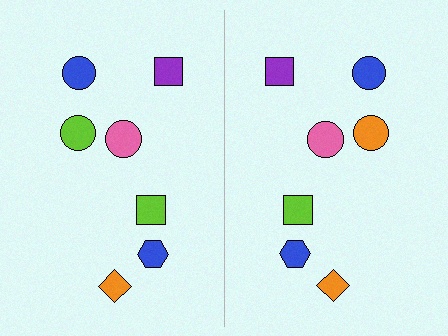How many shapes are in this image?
There are 14 shapes in this image.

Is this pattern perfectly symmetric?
No, the pattern is not perfectly symmetric. The orange circle on the right side breaks the symmetry — its mirror counterpart is lime.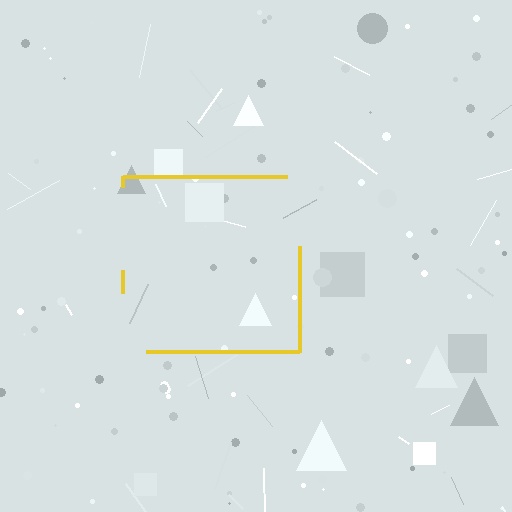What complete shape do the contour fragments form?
The contour fragments form a square.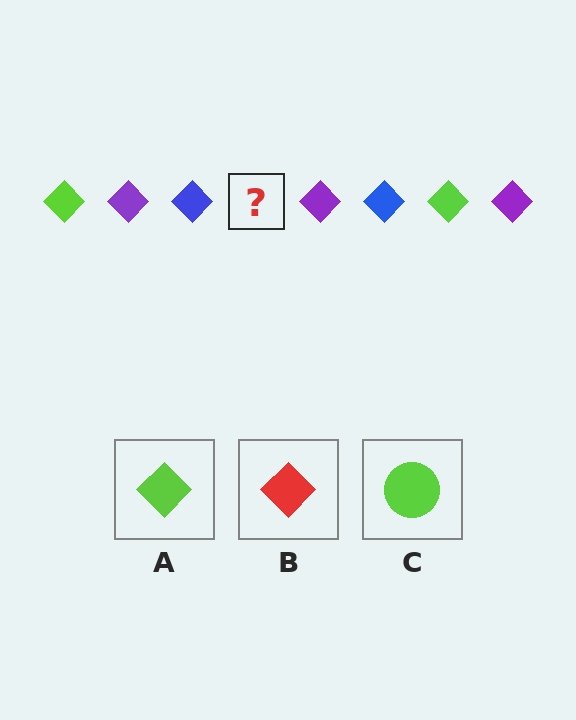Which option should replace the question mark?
Option A.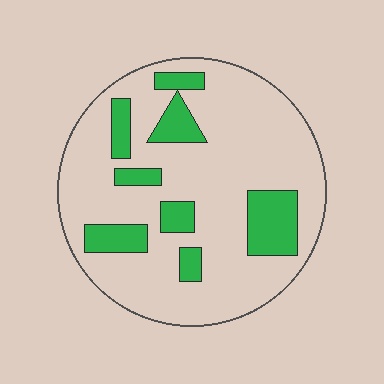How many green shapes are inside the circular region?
8.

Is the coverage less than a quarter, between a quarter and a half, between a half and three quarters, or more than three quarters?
Less than a quarter.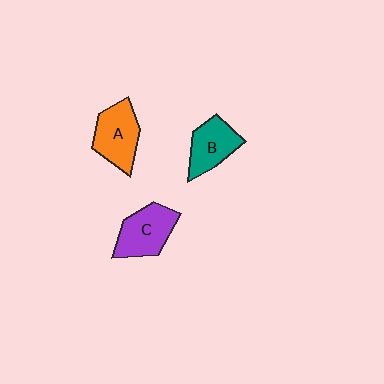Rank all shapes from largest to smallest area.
From largest to smallest: C (purple), A (orange), B (teal).